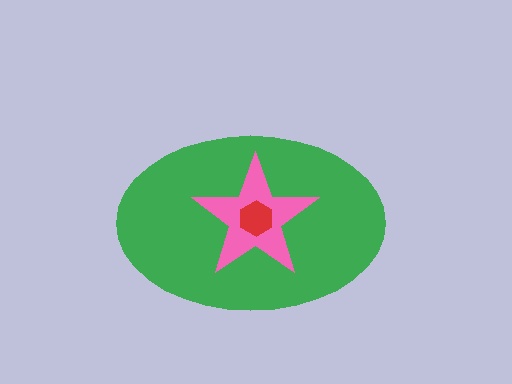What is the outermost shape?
The green ellipse.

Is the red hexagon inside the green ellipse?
Yes.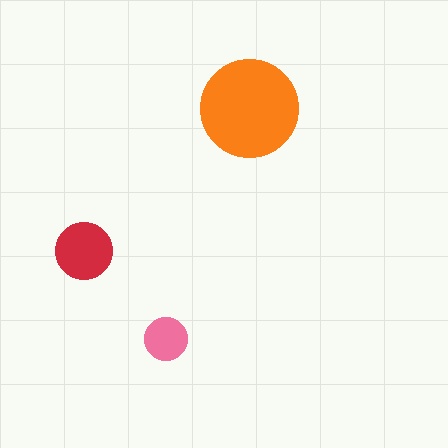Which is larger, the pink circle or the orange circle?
The orange one.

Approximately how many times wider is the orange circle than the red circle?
About 1.5 times wider.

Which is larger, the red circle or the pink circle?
The red one.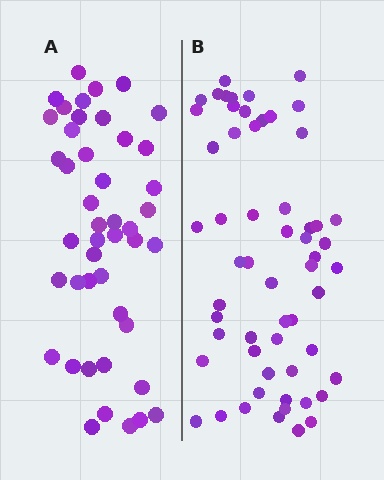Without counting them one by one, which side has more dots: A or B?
Region B (the right region) has more dots.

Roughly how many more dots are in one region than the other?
Region B has approximately 15 more dots than region A.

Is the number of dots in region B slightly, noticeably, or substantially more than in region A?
Region B has noticeably more, but not dramatically so. The ratio is roughly 1.3 to 1.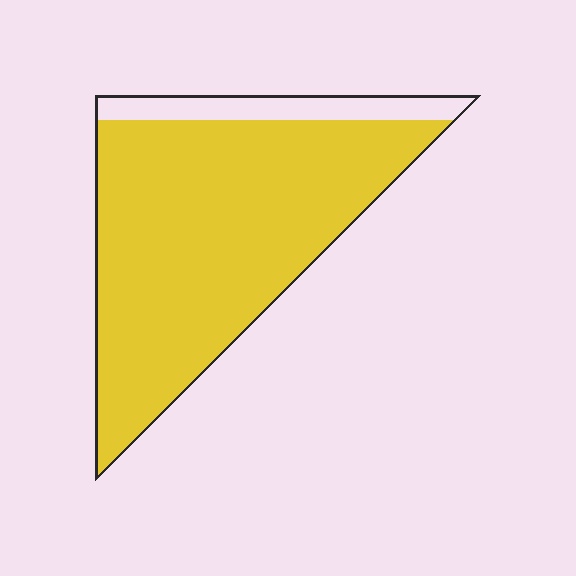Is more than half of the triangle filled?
Yes.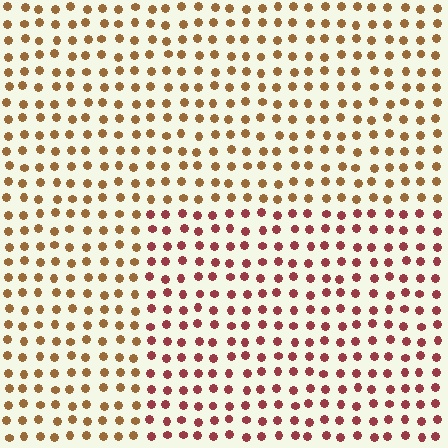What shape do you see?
I see a rectangle.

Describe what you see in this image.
The image is filled with small brown elements in a uniform arrangement. A rectangle-shaped region is visible where the elements are tinted to a slightly different hue, forming a subtle color boundary.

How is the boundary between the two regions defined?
The boundary is defined purely by a slight shift in hue (about 39 degrees). Spacing, size, and orientation are identical on both sides.